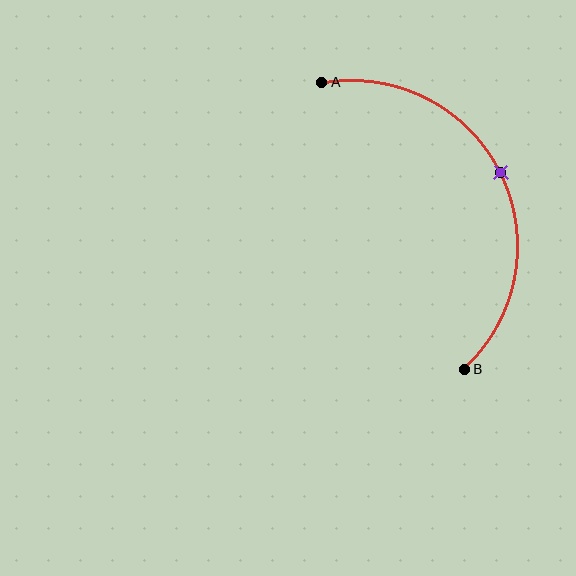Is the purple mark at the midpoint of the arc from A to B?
Yes. The purple mark lies on the arc at equal arc-length from both A and B — it is the arc midpoint.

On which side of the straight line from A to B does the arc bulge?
The arc bulges to the right of the straight line connecting A and B.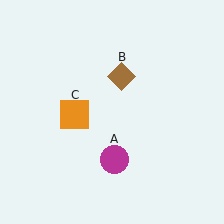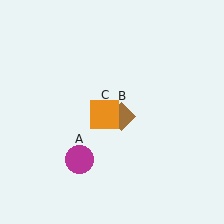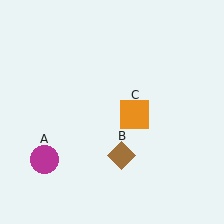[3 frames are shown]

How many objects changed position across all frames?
3 objects changed position: magenta circle (object A), brown diamond (object B), orange square (object C).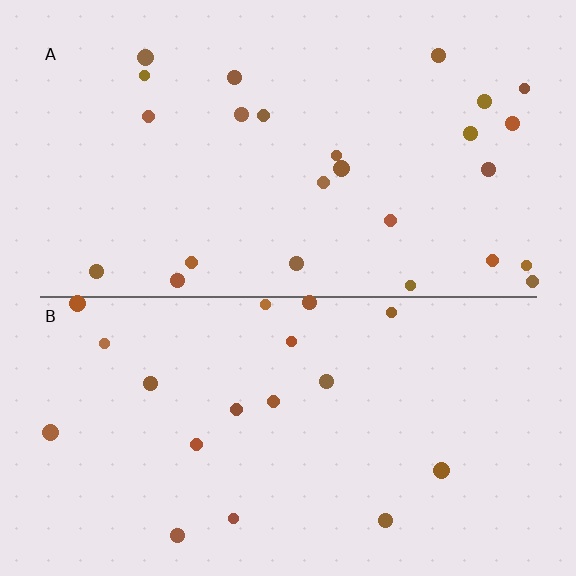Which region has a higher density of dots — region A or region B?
A (the top).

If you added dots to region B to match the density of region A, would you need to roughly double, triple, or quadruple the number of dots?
Approximately double.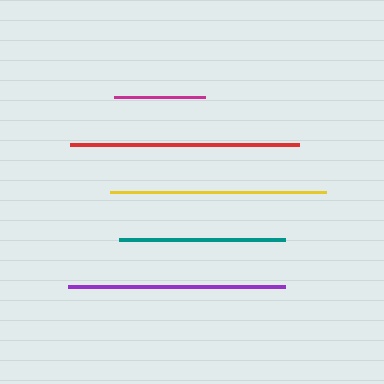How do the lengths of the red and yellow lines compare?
The red and yellow lines are approximately the same length.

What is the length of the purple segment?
The purple segment is approximately 217 pixels long.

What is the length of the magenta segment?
The magenta segment is approximately 92 pixels long.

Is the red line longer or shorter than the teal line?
The red line is longer than the teal line.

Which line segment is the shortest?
The magenta line is the shortest at approximately 92 pixels.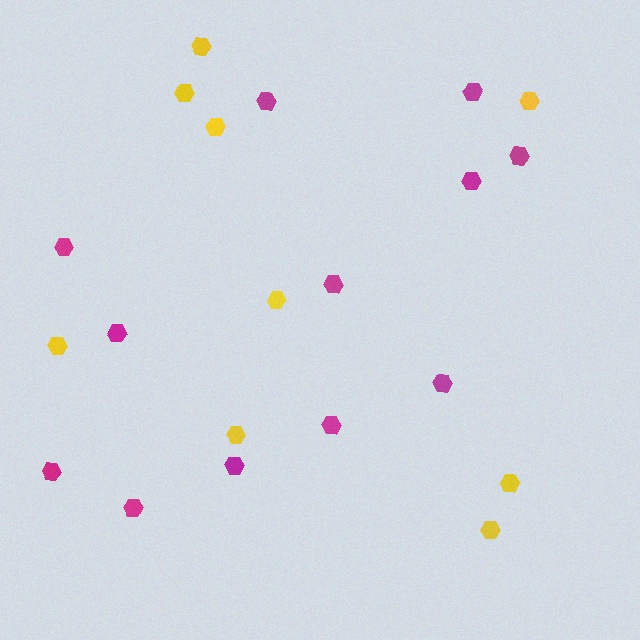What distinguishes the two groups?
There are 2 groups: one group of magenta hexagons (12) and one group of yellow hexagons (9).